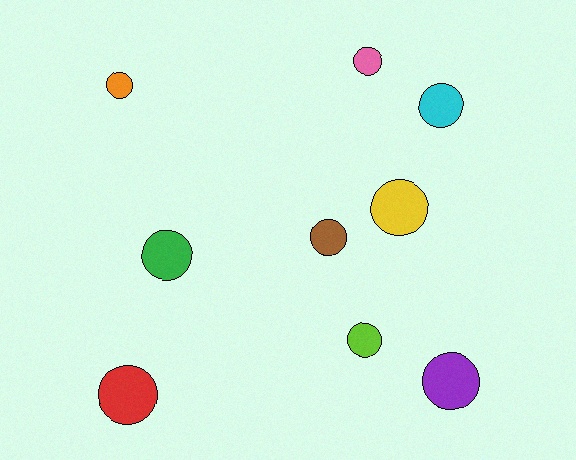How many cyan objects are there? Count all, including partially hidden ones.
There is 1 cyan object.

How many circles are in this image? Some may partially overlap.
There are 9 circles.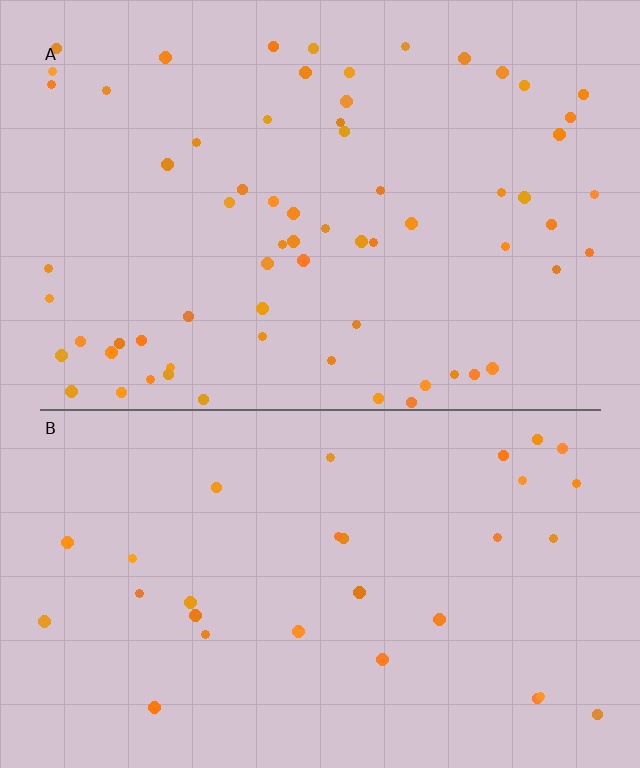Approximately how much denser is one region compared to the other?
Approximately 2.2× — region A over region B.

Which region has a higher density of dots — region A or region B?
A (the top).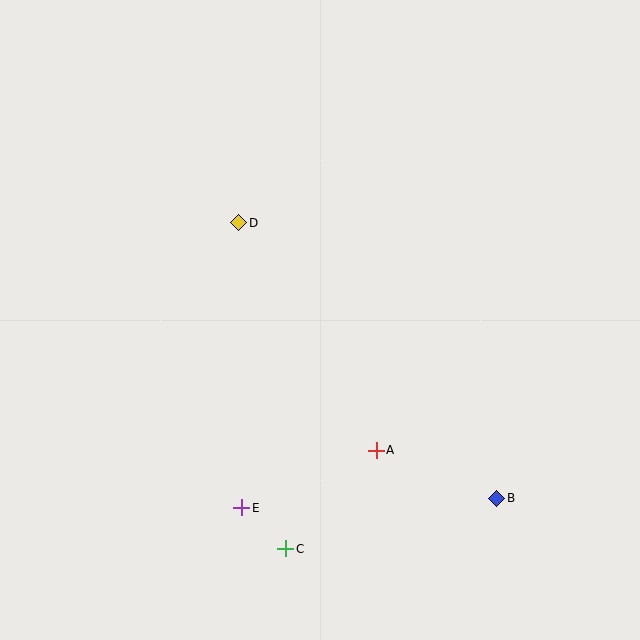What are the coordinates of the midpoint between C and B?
The midpoint between C and B is at (391, 523).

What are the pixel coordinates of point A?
Point A is at (376, 450).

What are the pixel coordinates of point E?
Point E is at (242, 508).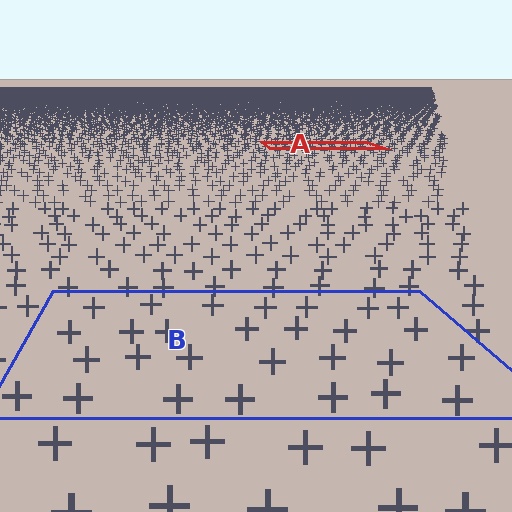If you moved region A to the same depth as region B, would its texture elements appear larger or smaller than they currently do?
They would appear larger. At a closer depth, the same texture elements are projected at a bigger on-screen size.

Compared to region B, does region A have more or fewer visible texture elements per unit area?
Region A has more texture elements per unit area — they are packed more densely because it is farther away.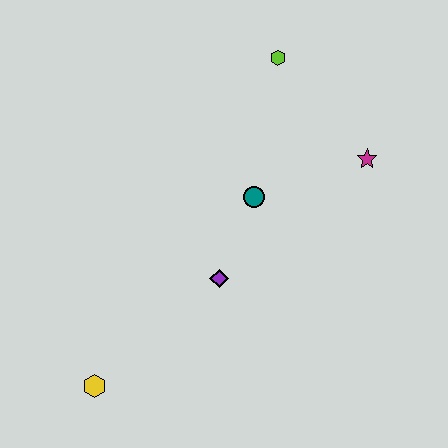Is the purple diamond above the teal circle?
No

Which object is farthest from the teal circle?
The yellow hexagon is farthest from the teal circle.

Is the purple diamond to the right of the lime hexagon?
No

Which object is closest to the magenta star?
The teal circle is closest to the magenta star.